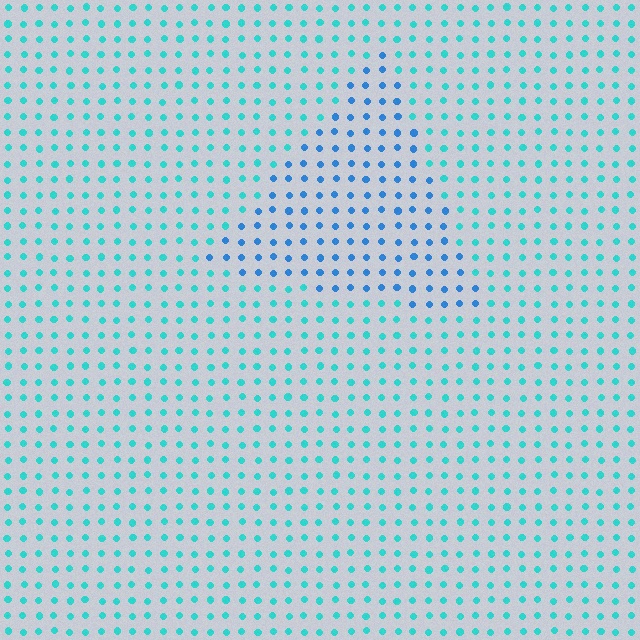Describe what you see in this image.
The image is filled with small cyan elements in a uniform arrangement. A triangle-shaped region is visible where the elements are tinted to a slightly different hue, forming a subtle color boundary.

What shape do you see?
I see a triangle.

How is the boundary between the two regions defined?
The boundary is defined purely by a slight shift in hue (about 33 degrees). Spacing, size, and orientation are identical on both sides.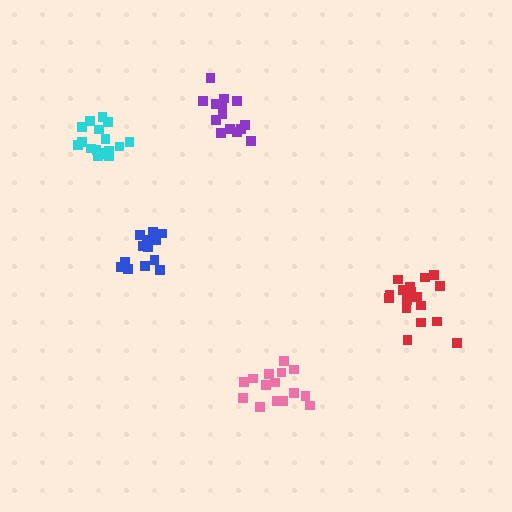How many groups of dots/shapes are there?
There are 5 groups.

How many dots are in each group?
Group 1: 18 dots, Group 2: 15 dots, Group 3: 14 dots, Group 4: 14 dots, Group 5: 17 dots (78 total).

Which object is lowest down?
The pink cluster is bottommost.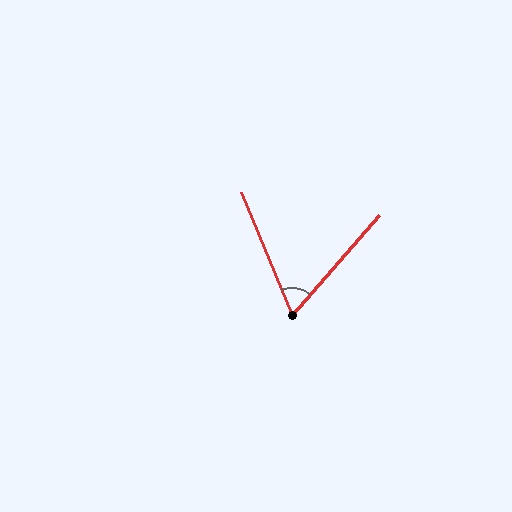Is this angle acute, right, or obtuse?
It is acute.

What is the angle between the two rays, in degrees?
Approximately 64 degrees.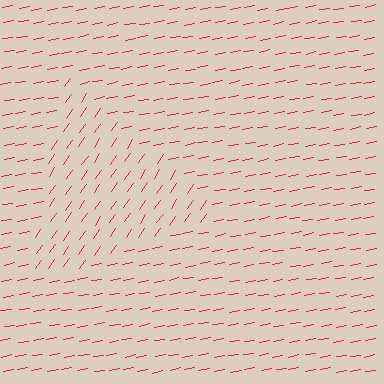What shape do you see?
I see a triangle.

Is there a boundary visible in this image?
Yes, there is a texture boundary formed by a change in line orientation.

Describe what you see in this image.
The image is filled with small red line segments. A triangle region in the image has lines oriented differently from the surrounding lines, creating a visible texture boundary.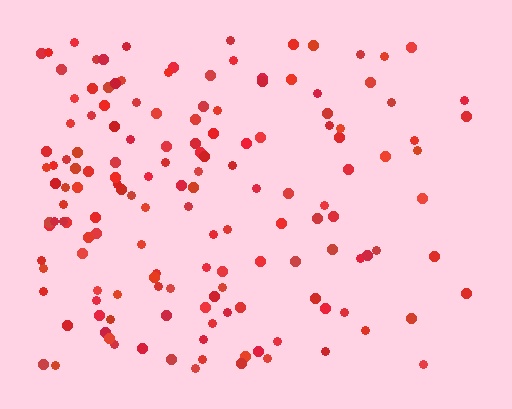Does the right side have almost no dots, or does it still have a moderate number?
Still a moderate number, just noticeably fewer than the left.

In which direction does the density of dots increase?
From right to left, with the left side densest.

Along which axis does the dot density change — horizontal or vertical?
Horizontal.